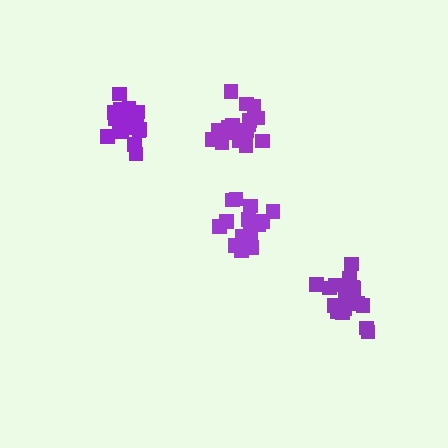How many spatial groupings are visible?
There are 4 spatial groupings.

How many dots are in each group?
Group 1: 20 dots, Group 2: 19 dots, Group 3: 20 dots, Group 4: 16 dots (75 total).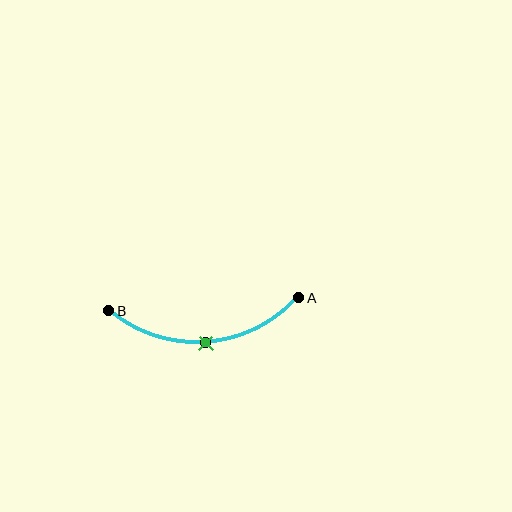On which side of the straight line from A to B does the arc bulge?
The arc bulges below the straight line connecting A and B.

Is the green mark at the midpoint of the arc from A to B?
Yes. The green mark lies on the arc at equal arc-length from both A and B — it is the arc midpoint.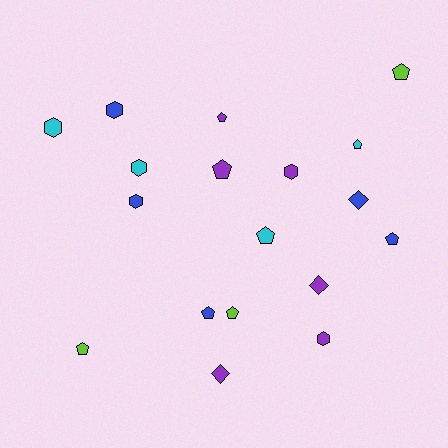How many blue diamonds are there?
There is 1 blue diamond.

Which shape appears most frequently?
Pentagon, with 9 objects.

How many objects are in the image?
There are 18 objects.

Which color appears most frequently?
Purple, with 6 objects.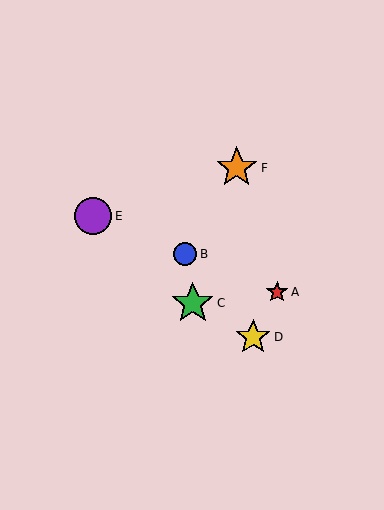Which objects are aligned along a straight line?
Objects A, B, E are aligned along a straight line.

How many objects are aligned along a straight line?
3 objects (A, B, E) are aligned along a straight line.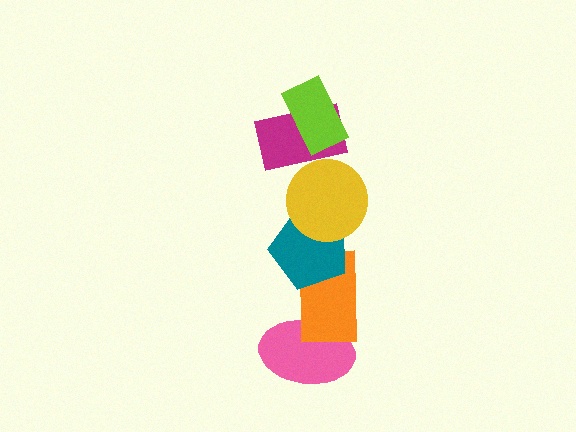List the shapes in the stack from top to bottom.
From top to bottom: the lime rectangle, the magenta rectangle, the yellow circle, the teal pentagon, the orange rectangle, the pink ellipse.